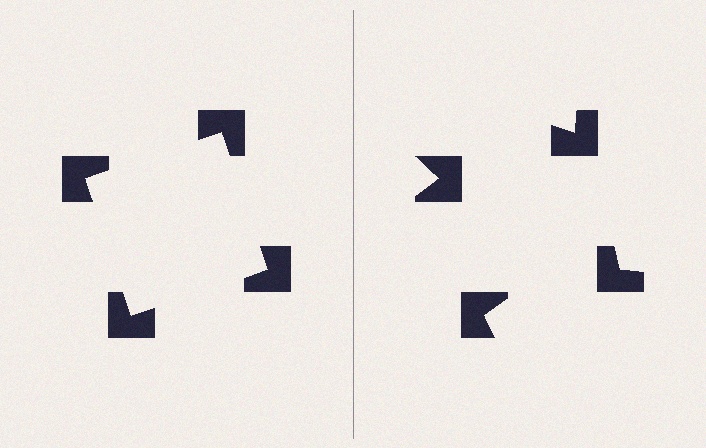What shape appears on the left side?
An illusory square.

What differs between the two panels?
The notched squares are positioned identically on both sides; only the wedge orientations differ. On the left they align to a square; on the right they are misaligned.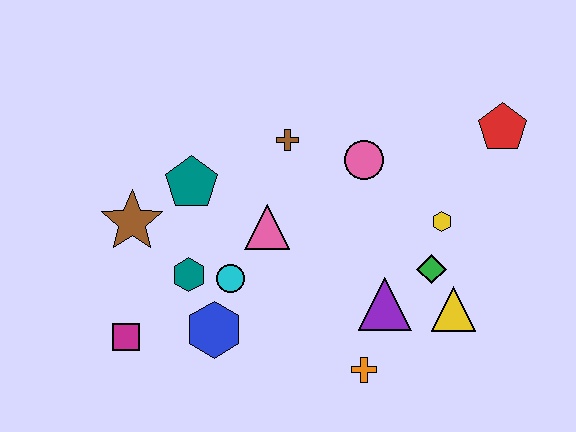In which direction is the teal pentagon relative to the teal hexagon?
The teal pentagon is above the teal hexagon.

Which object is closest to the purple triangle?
The green diamond is closest to the purple triangle.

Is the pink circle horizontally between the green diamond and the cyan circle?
Yes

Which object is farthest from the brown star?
The red pentagon is farthest from the brown star.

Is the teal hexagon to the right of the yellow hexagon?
No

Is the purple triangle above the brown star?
No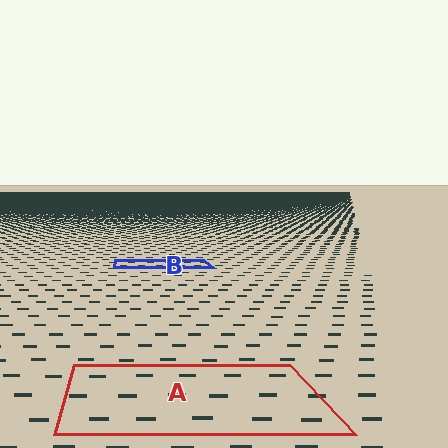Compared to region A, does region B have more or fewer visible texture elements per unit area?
Region B has more texture elements per unit area — they are packed more densely because it is farther away.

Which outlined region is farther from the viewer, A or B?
Region B is farther from the viewer — the texture elements inside it appear smaller and more densely packed.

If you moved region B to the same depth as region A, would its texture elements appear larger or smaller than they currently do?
They would appear larger. At a closer depth, the same texture elements are projected at a bigger on-screen size.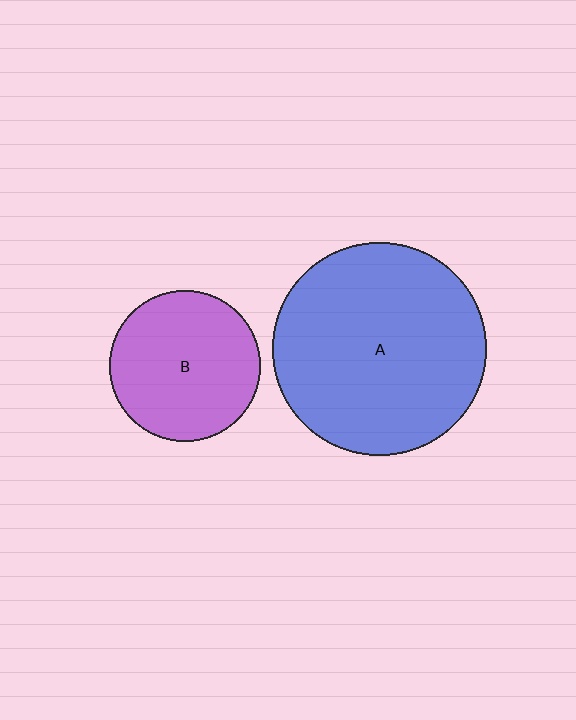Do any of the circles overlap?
No, none of the circles overlap.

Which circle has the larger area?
Circle A (blue).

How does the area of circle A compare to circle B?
Approximately 2.0 times.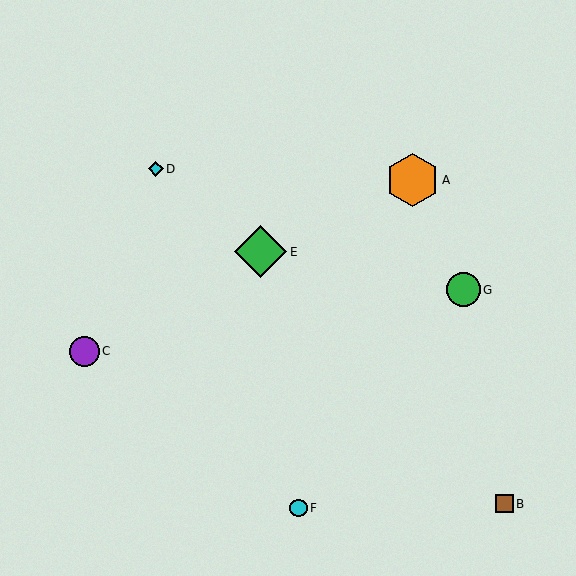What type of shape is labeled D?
Shape D is a cyan diamond.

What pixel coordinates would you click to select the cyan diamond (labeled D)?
Click at (156, 169) to select the cyan diamond D.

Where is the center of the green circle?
The center of the green circle is at (463, 290).